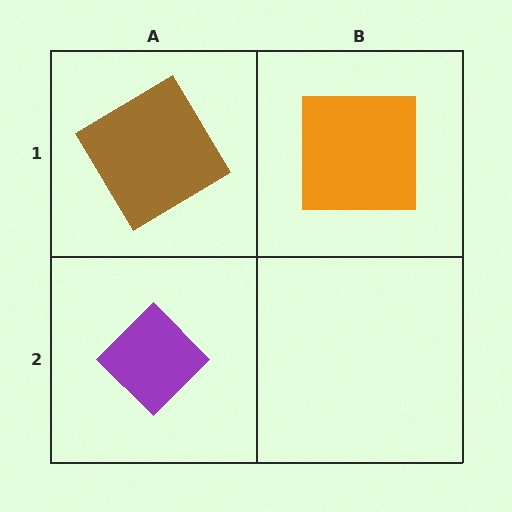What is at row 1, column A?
A brown diamond.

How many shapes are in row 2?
1 shape.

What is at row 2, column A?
A purple diamond.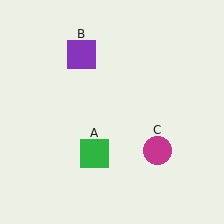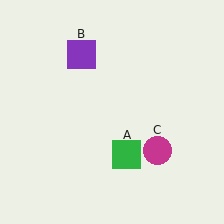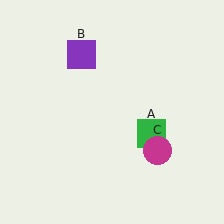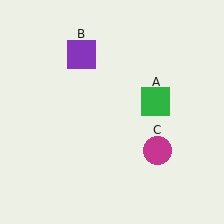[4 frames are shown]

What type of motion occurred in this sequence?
The green square (object A) rotated counterclockwise around the center of the scene.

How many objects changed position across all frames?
1 object changed position: green square (object A).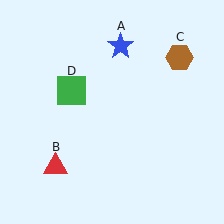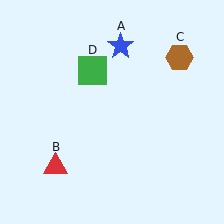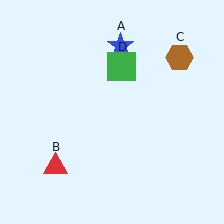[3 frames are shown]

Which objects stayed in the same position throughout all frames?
Blue star (object A) and red triangle (object B) and brown hexagon (object C) remained stationary.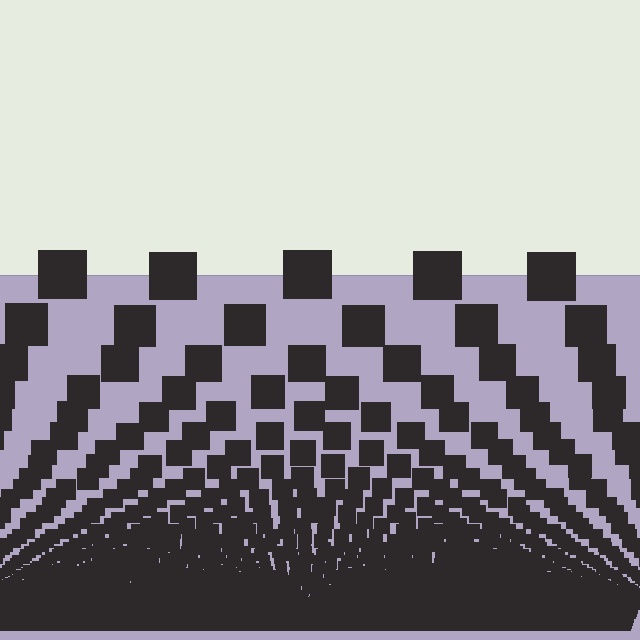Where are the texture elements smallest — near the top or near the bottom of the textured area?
Near the bottom.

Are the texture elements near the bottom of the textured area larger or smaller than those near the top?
Smaller. The gradient is inverted — elements near the bottom are smaller and denser.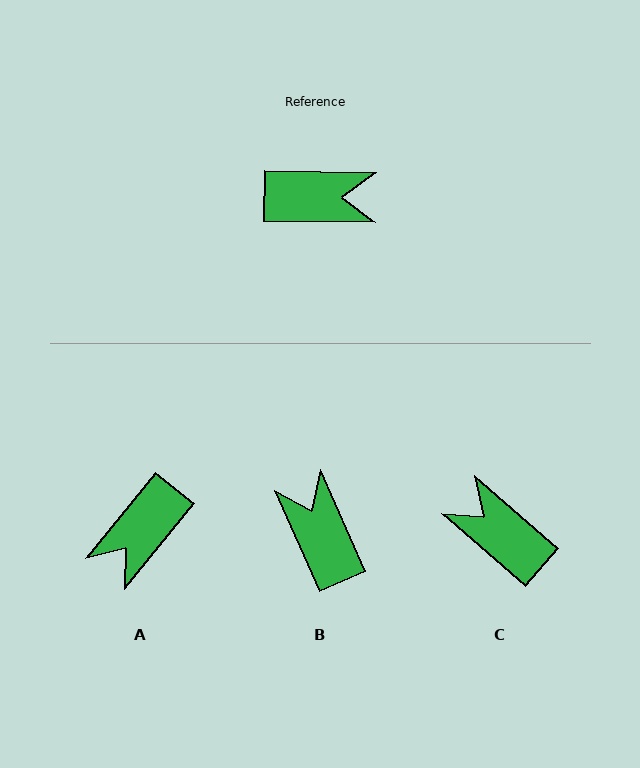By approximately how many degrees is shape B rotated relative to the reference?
Approximately 115 degrees counter-clockwise.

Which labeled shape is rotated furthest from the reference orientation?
C, about 140 degrees away.